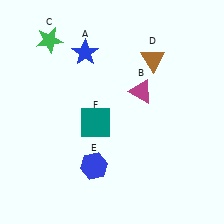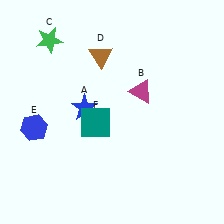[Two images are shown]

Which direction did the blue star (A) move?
The blue star (A) moved down.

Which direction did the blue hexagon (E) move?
The blue hexagon (E) moved left.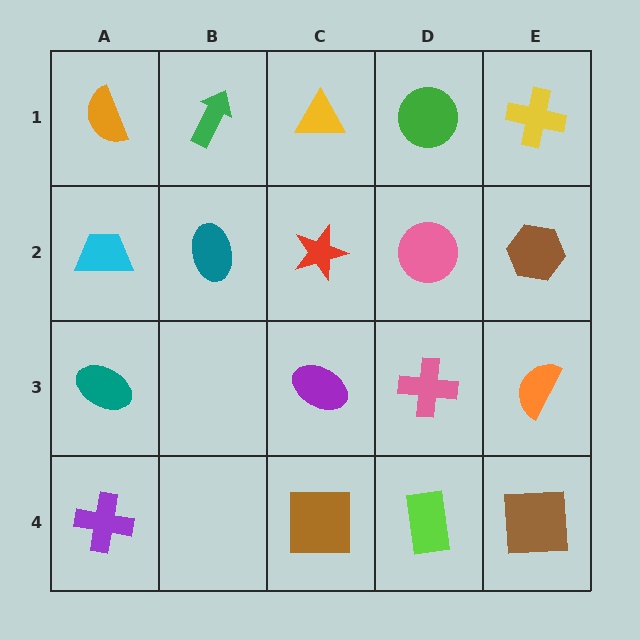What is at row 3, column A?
A teal ellipse.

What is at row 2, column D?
A pink circle.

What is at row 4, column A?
A purple cross.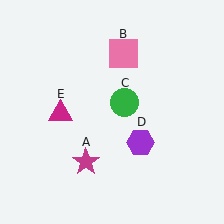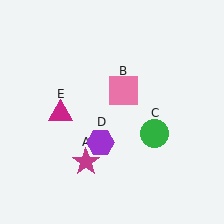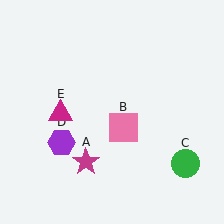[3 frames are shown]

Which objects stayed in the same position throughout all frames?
Magenta star (object A) and magenta triangle (object E) remained stationary.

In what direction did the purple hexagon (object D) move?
The purple hexagon (object D) moved left.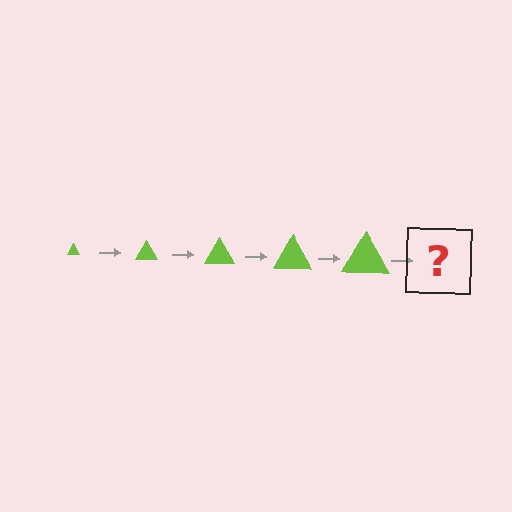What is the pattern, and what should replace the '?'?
The pattern is that the triangle gets progressively larger each step. The '?' should be a lime triangle, larger than the previous one.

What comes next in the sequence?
The next element should be a lime triangle, larger than the previous one.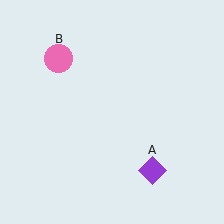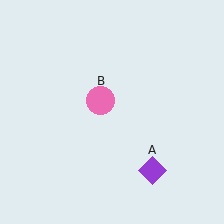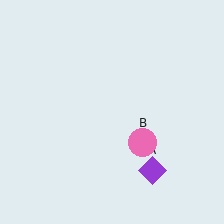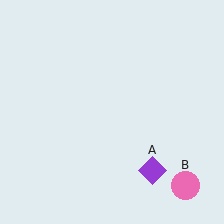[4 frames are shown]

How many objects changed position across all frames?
1 object changed position: pink circle (object B).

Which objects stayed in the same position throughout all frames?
Purple diamond (object A) remained stationary.